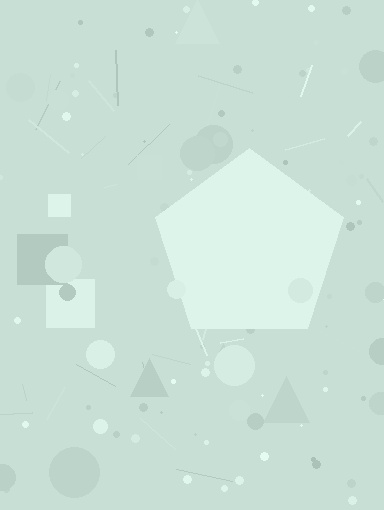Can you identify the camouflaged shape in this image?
The camouflaged shape is a pentagon.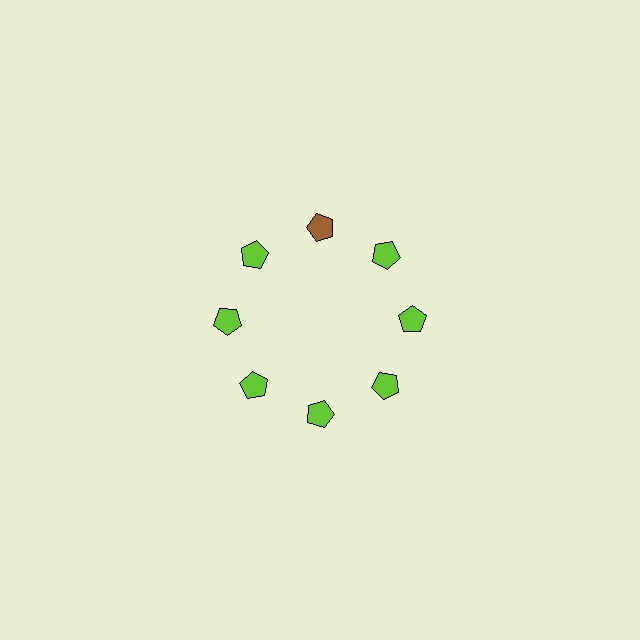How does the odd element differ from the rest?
It has a different color: brown instead of lime.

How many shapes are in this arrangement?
There are 8 shapes arranged in a ring pattern.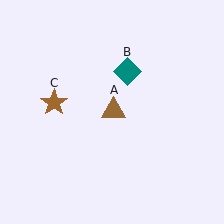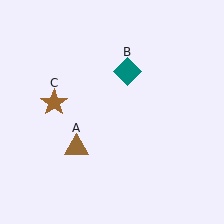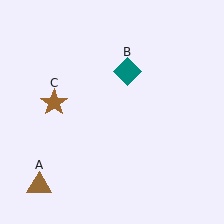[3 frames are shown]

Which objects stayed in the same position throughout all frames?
Teal diamond (object B) and brown star (object C) remained stationary.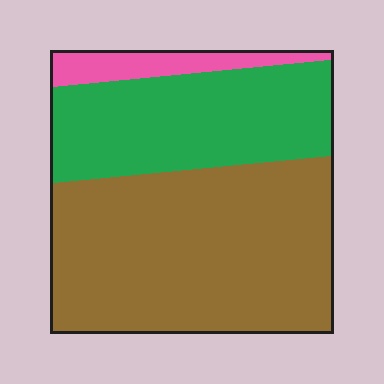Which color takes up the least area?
Pink, at roughly 10%.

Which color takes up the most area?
Brown, at roughly 60%.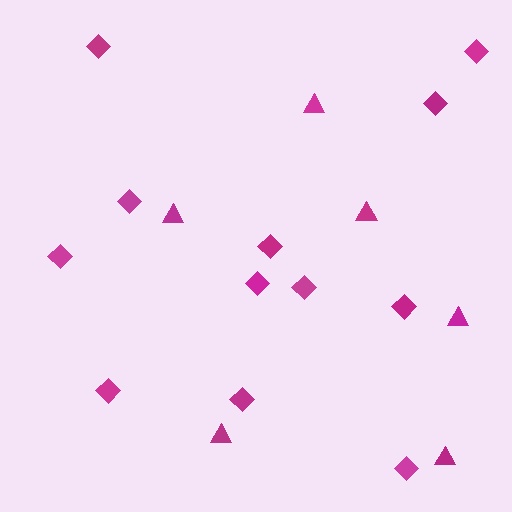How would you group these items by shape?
There are 2 groups: one group of diamonds (12) and one group of triangles (6).